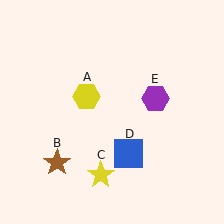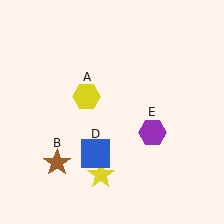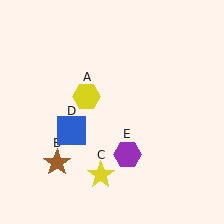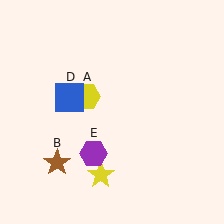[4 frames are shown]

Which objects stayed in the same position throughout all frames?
Yellow hexagon (object A) and brown star (object B) and yellow star (object C) remained stationary.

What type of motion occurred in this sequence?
The blue square (object D), purple hexagon (object E) rotated clockwise around the center of the scene.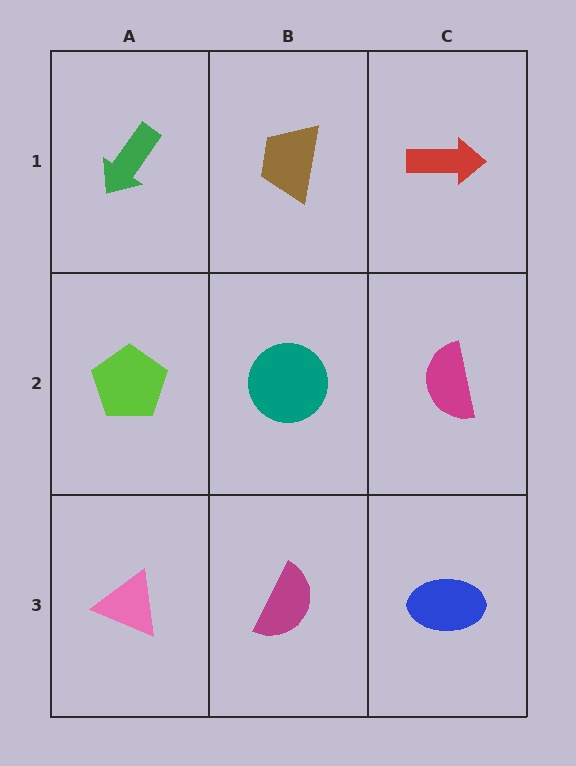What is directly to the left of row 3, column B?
A pink triangle.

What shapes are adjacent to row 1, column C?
A magenta semicircle (row 2, column C), a brown trapezoid (row 1, column B).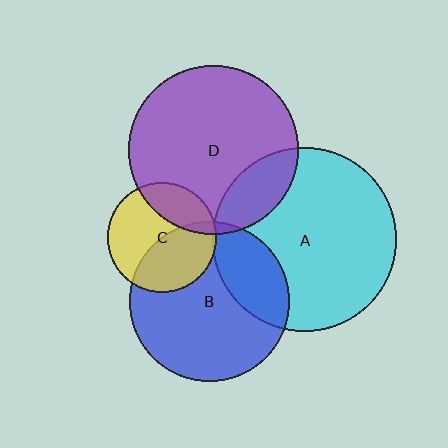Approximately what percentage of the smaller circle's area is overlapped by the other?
Approximately 45%.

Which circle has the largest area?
Circle A (cyan).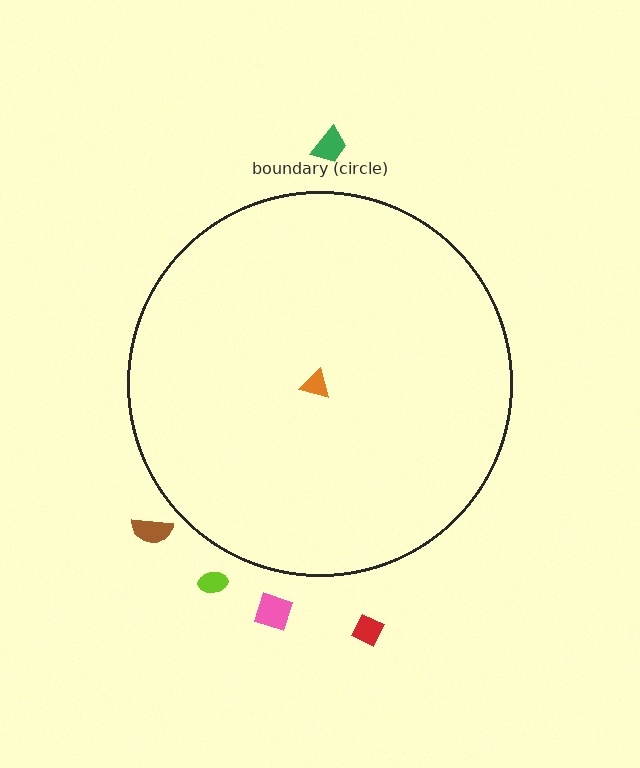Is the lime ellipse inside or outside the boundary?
Outside.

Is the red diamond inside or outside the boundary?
Outside.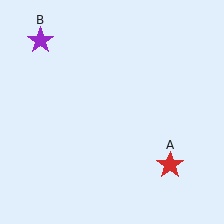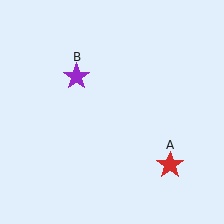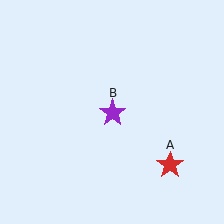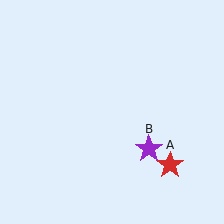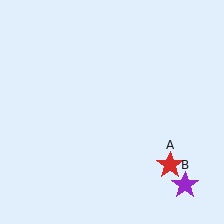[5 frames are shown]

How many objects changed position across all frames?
1 object changed position: purple star (object B).